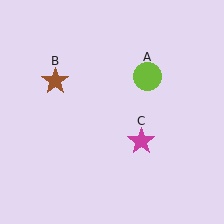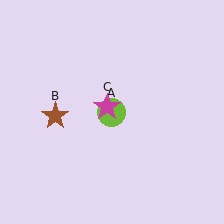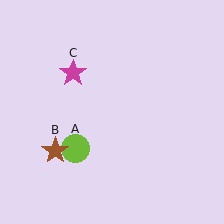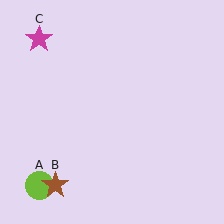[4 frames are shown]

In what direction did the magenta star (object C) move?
The magenta star (object C) moved up and to the left.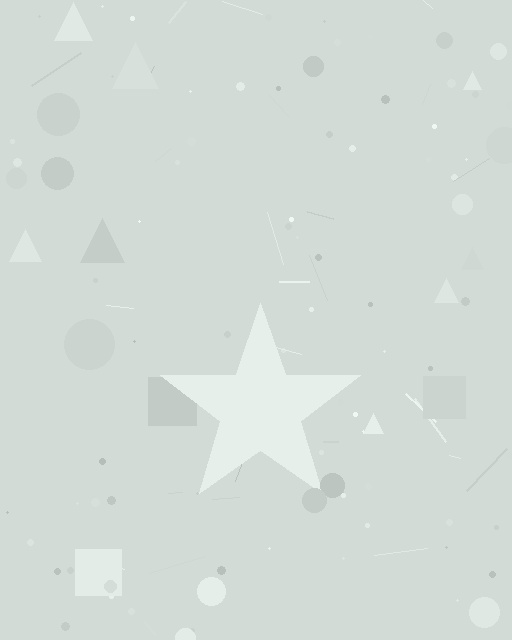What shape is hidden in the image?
A star is hidden in the image.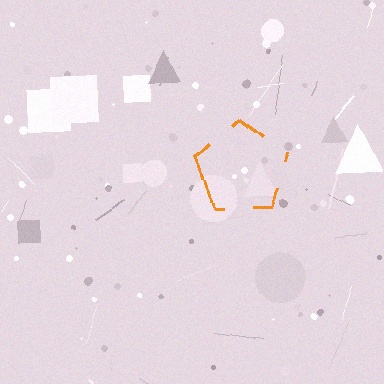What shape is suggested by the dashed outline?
The dashed outline suggests a pentagon.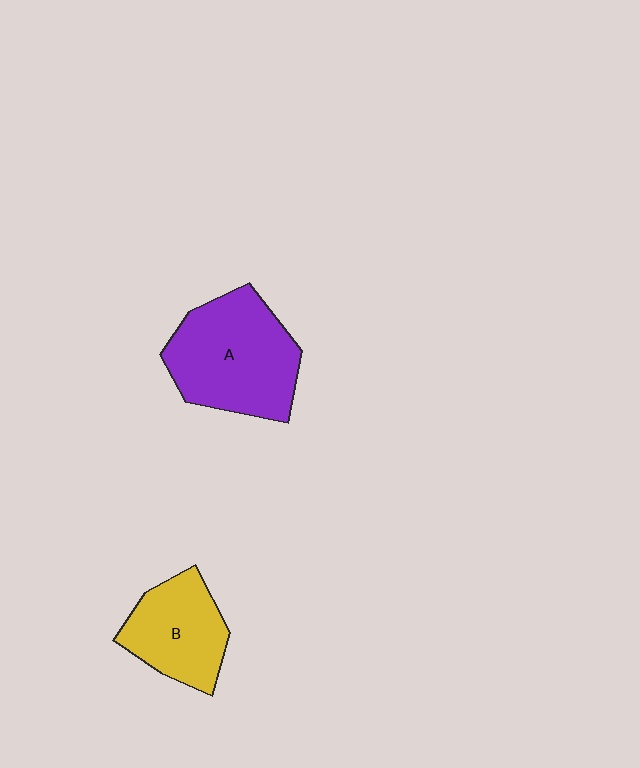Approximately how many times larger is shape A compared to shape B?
Approximately 1.5 times.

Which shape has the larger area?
Shape A (purple).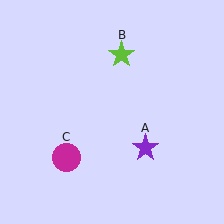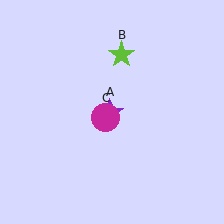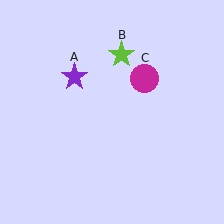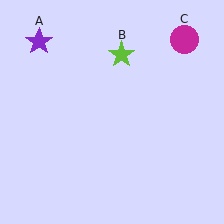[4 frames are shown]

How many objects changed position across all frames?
2 objects changed position: purple star (object A), magenta circle (object C).